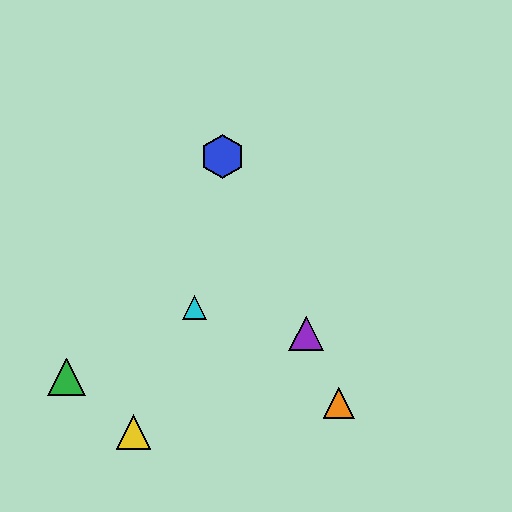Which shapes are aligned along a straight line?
The red triangle, the blue hexagon, the purple triangle, the orange triangle are aligned along a straight line.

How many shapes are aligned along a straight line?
4 shapes (the red triangle, the blue hexagon, the purple triangle, the orange triangle) are aligned along a straight line.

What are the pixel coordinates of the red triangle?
The red triangle is at (307, 335).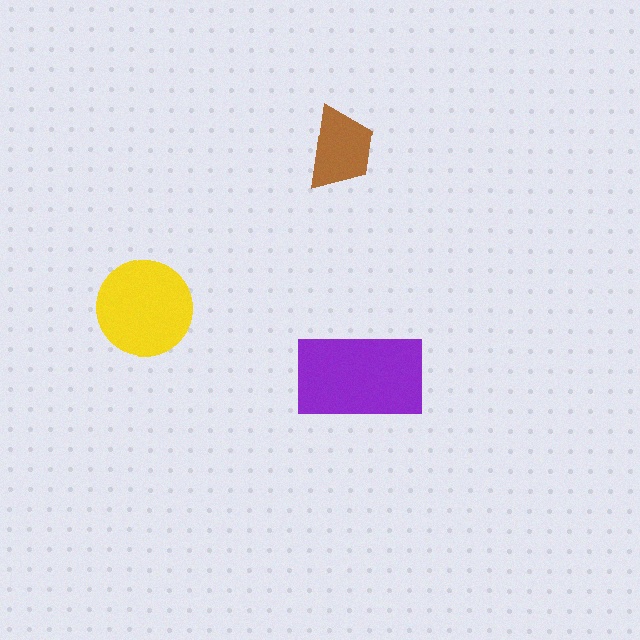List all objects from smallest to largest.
The brown trapezoid, the yellow circle, the purple rectangle.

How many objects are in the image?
There are 3 objects in the image.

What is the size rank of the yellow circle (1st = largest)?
2nd.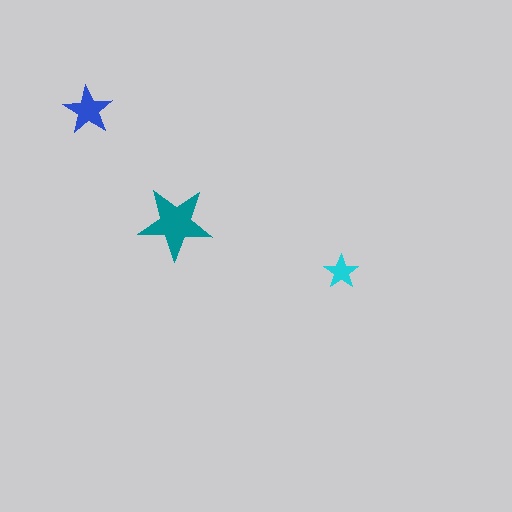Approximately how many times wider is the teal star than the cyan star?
About 2 times wider.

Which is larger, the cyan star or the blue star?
The blue one.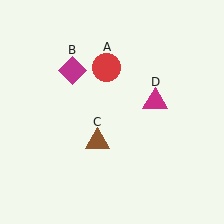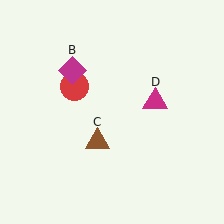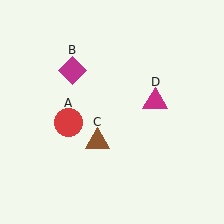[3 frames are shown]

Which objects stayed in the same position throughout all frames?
Magenta diamond (object B) and brown triangle (object C) and magenta triangle (object D) remained stationary.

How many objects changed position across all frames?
1 object changed position: red circle (object A).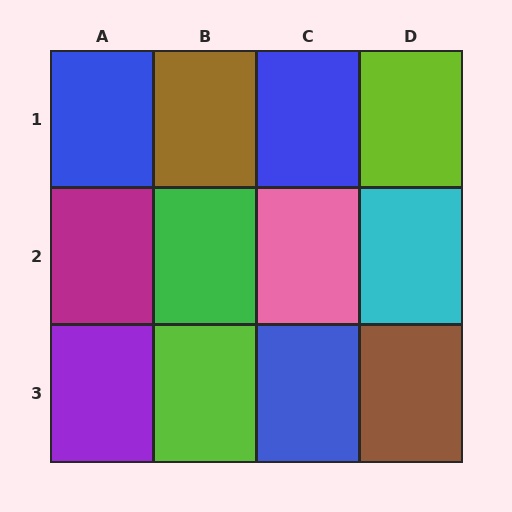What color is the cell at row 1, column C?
Blue.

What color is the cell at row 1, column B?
Brown.